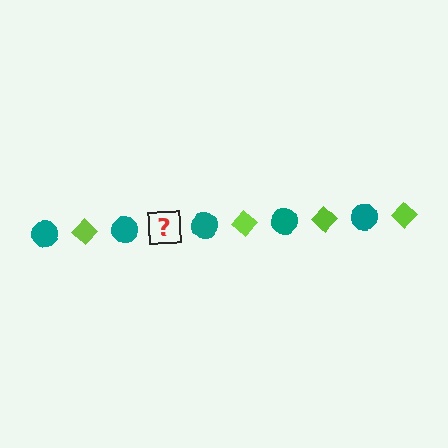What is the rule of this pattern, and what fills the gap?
The rule is that the pattern alternates between teal circle and lime diamond. The gap should be filled with a lime diamond.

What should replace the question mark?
The question mark should be replaced with a lime diamond.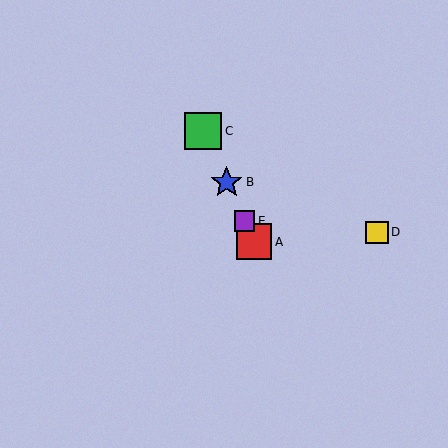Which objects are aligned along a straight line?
Objects A, B, C, E are aligned along a straight line.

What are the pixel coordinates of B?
Object B is at (227, 182).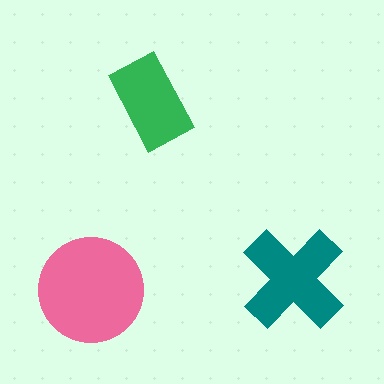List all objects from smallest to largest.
The green rectangle, the teal cross, the pink circle.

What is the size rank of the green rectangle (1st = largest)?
3rd.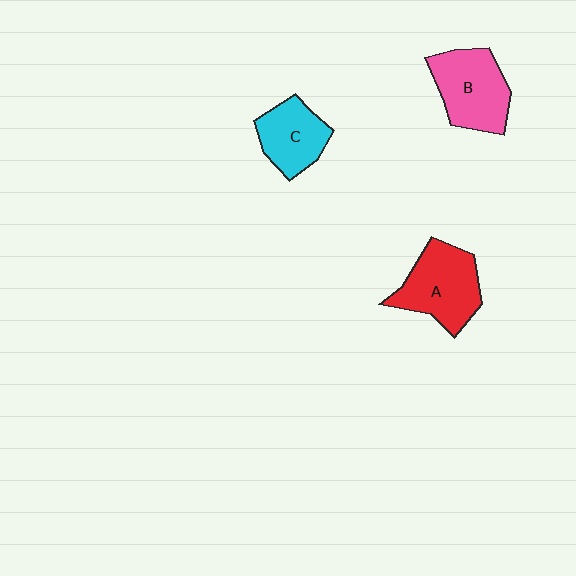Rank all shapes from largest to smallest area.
From largest to smallest: A (red), B (pink), C (cyan).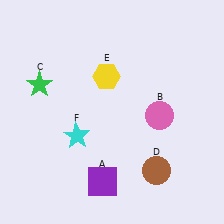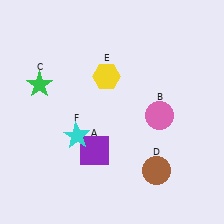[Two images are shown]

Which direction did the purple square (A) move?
The purple square (A) moved up.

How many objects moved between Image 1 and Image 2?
1 object moved between the two images.